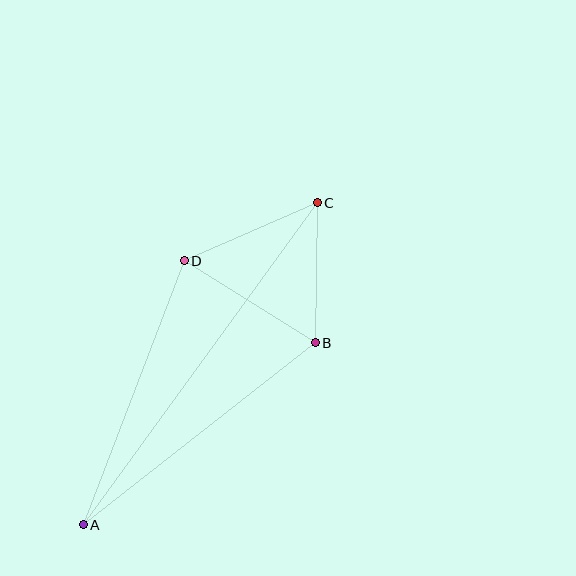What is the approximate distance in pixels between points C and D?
The distance between C and D is approximately 145 pixels.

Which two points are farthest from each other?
Points A and C are farthest from each other.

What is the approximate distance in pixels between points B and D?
The distance between B and D is approximately 154 pixels.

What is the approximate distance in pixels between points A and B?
The distance between A and B is approximately 295 pixels.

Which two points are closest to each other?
Points B and C are closest to each other.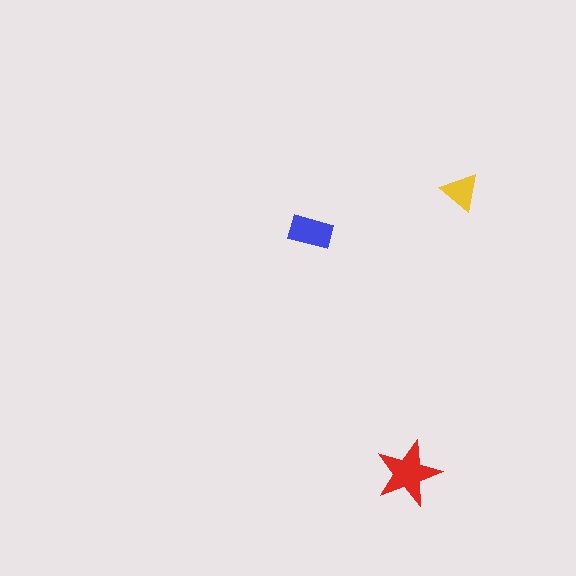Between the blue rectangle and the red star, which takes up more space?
The red star.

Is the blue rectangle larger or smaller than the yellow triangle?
Larger.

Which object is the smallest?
The yellow triangle.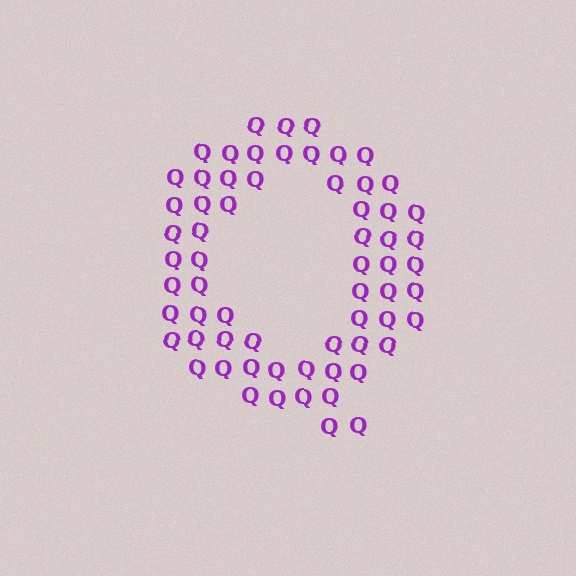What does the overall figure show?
The overall figure shows the letter Q.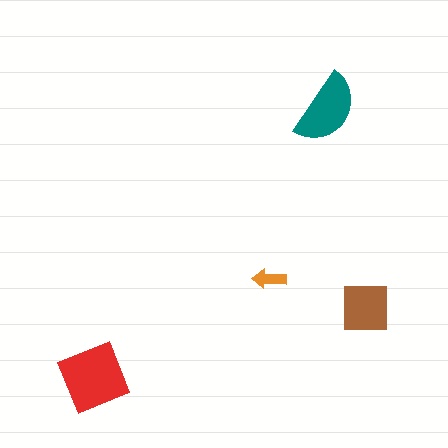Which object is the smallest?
The orange arrow.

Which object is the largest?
The red diamond.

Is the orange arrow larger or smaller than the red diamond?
Smaller.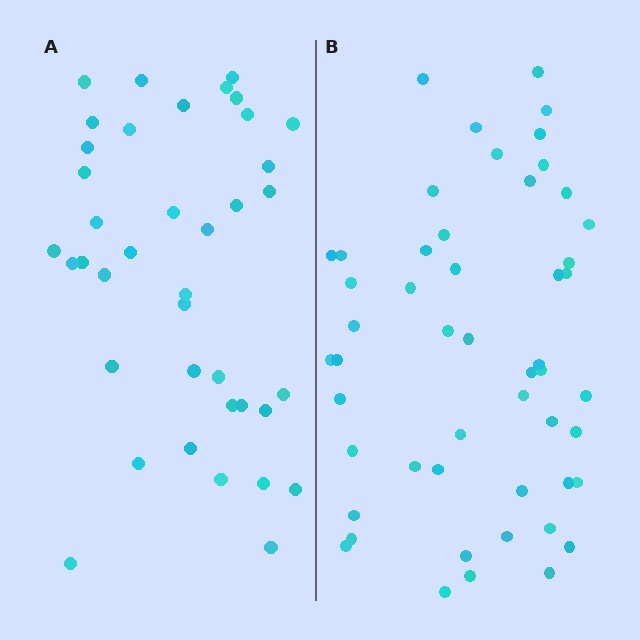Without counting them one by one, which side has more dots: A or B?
Region B (the right region) has more dots.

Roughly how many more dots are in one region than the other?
Region B has roughly 12 or so more dots than region A.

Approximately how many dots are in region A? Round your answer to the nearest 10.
About 40 dots. (The exact count is 39, which rounds to 40.)